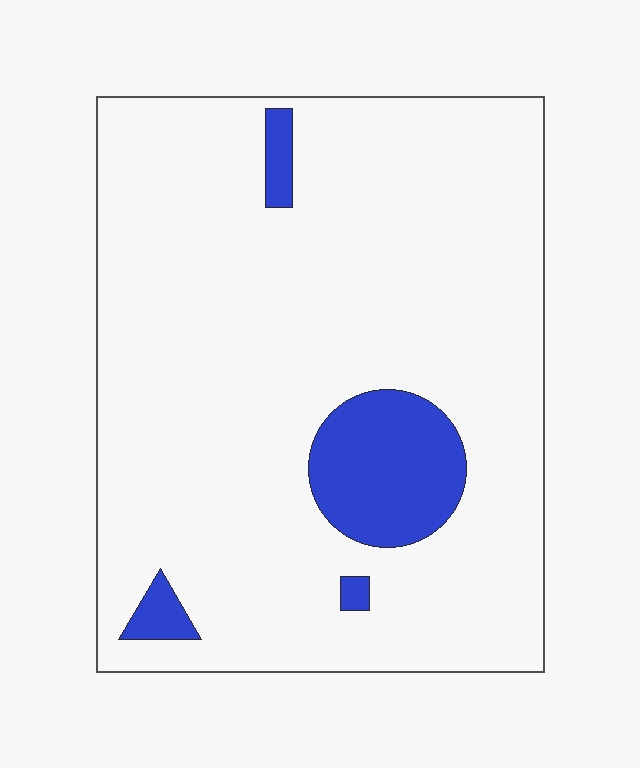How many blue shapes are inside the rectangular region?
4.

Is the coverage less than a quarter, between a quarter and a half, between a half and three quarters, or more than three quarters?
Less than a quarter.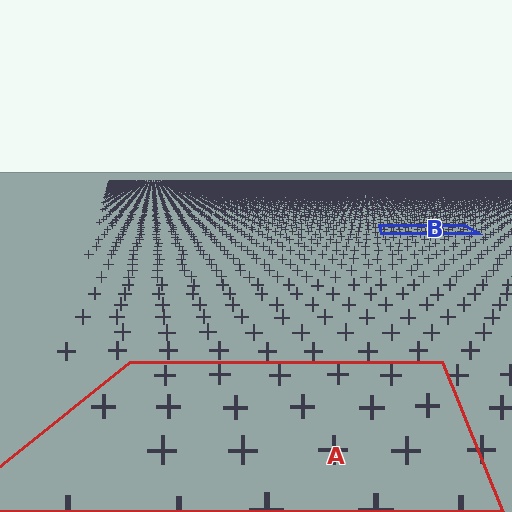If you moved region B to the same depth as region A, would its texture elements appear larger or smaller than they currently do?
They would appear larger. At a closer depth, the same texture elements are projected at a bigger on-screen size.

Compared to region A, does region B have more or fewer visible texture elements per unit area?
Region B has more texture elements per unit area — they are packed more densely because it is farther away.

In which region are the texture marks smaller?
The texture marks are smaller in region B, because it is farther away.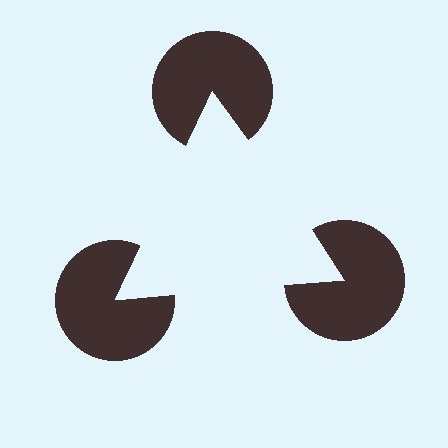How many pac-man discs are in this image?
There are 3 — one at each vertex of the illusory triangle.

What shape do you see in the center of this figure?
An illusory triangle — its edges are inferred from the aligned wedge cuts in the pac-man discs, not physically drawn.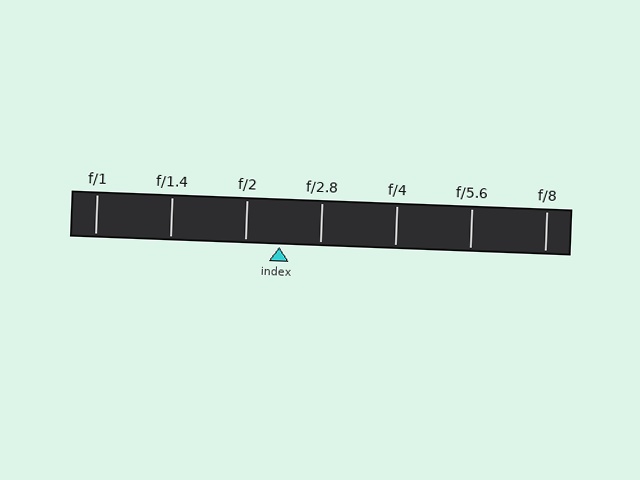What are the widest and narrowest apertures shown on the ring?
The widest aperture shown is f/1 and the narrowest is f/8.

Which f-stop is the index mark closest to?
The index mark is closest to f/2.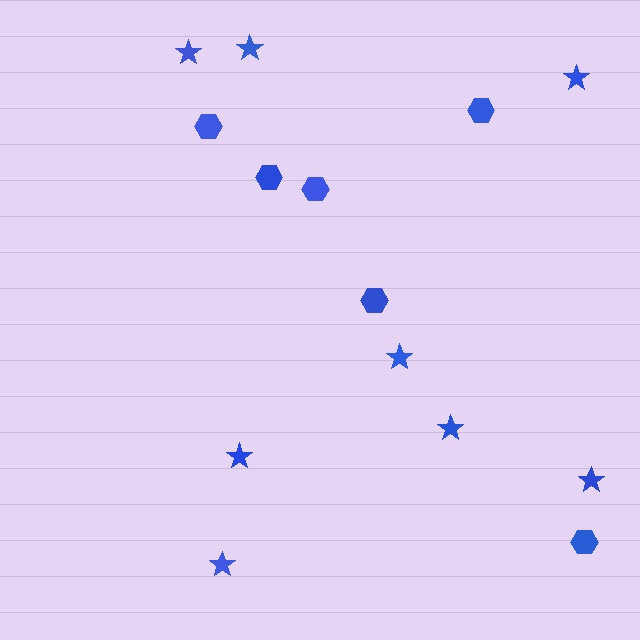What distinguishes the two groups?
There are 2 groups: one group of stars (8) and one group of hexagons (6).